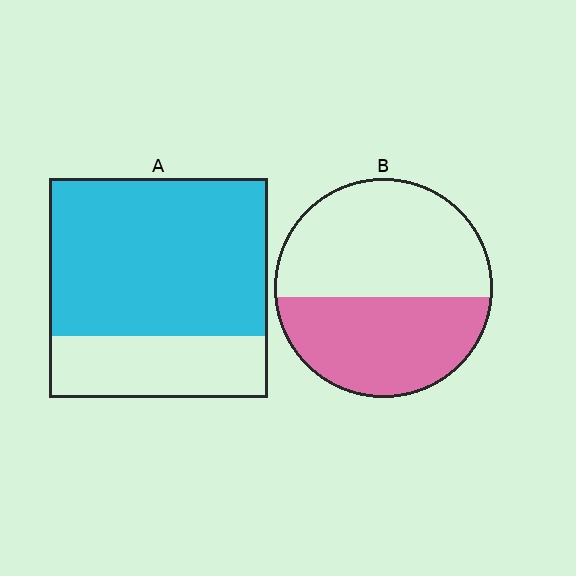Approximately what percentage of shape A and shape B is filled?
A is approximately 70% and B is approximately 45%.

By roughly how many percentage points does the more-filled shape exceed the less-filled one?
By roughly 25 percentage points (A over B).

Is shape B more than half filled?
No.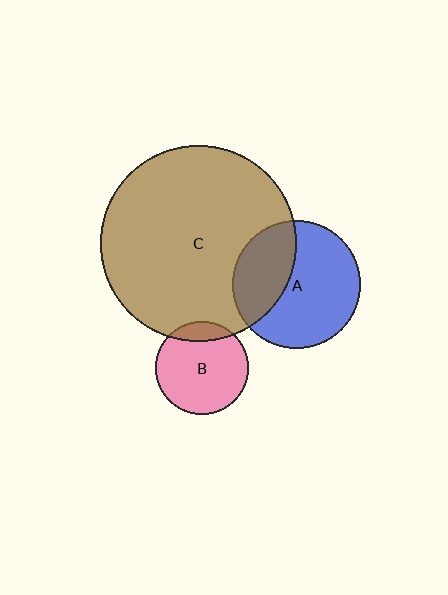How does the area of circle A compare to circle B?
Approximately 1.9 times.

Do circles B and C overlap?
Yes.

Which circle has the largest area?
Circle C (brown).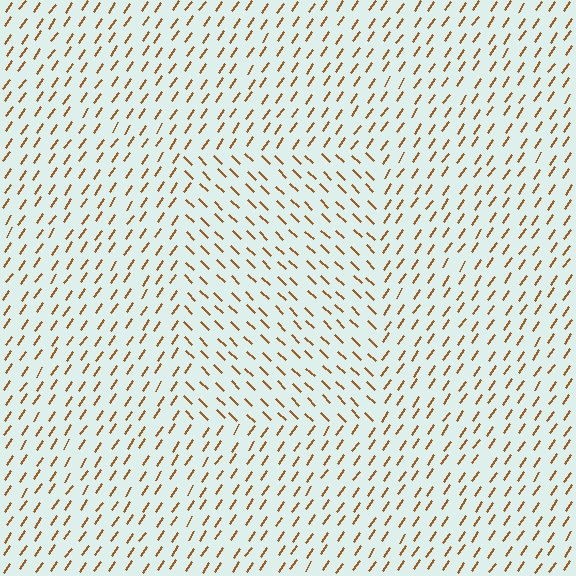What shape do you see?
I see a rectangle.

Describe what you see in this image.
The image is filled with small brown line segments. A rectangle region in the image has lines oriented differently from the surrounding lines, creating a visible texture boundary.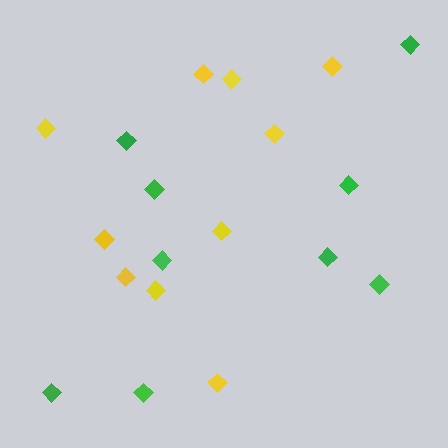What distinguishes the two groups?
There are 2 groups: one group of green diamonds (9) and one group of yellow diamonds (10).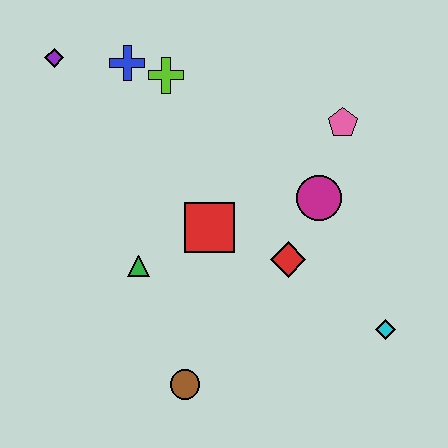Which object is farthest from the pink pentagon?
The brown circle is farthest from the pink pentagon.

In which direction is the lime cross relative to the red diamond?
The lime cross is above the red diamond.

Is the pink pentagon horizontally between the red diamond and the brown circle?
No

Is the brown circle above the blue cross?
No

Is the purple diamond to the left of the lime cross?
Yes